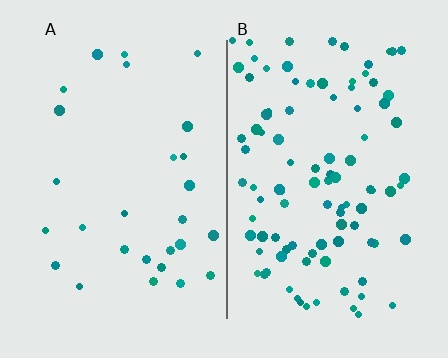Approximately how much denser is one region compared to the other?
Approximately 3.6× — region B over region A.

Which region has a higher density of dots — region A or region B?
B (the right).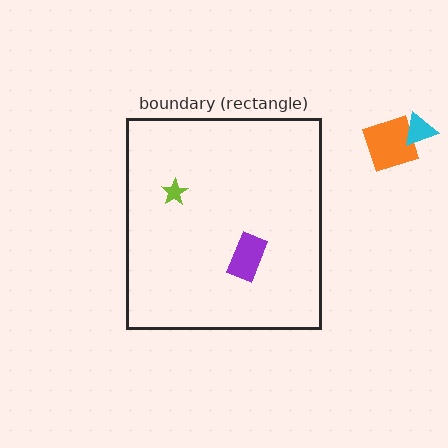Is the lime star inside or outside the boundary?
Inside.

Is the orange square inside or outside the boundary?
Outside.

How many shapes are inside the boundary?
2 inside, 2 outside.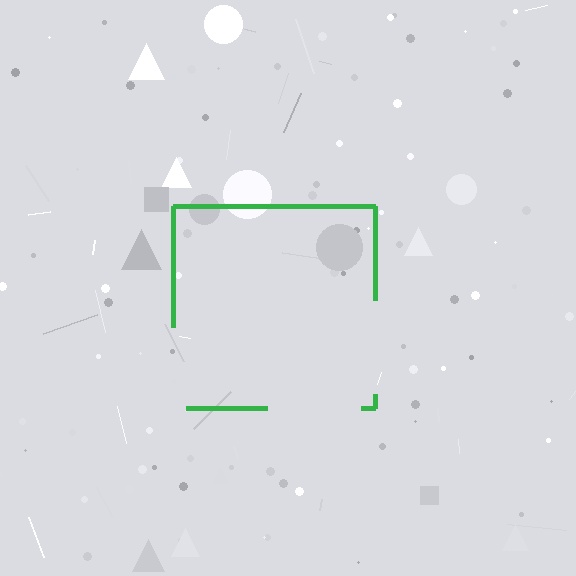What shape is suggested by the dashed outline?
The dashed outline suggests a square.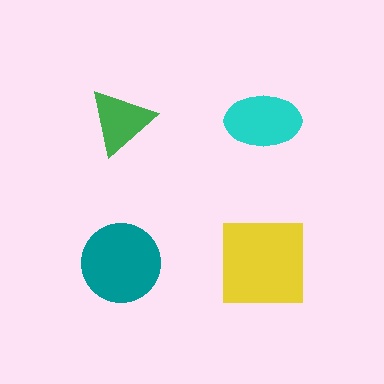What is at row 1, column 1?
A green triangle.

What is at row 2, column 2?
A yellow square.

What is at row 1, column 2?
A cyan ellipse.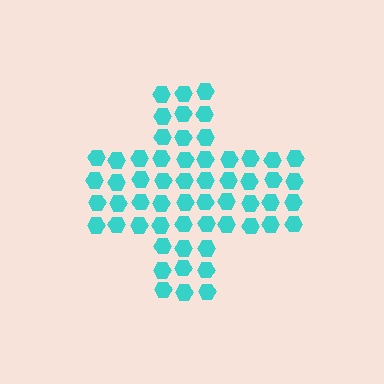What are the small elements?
The small elements are hexagons.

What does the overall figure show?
The overall figure shows a cross.